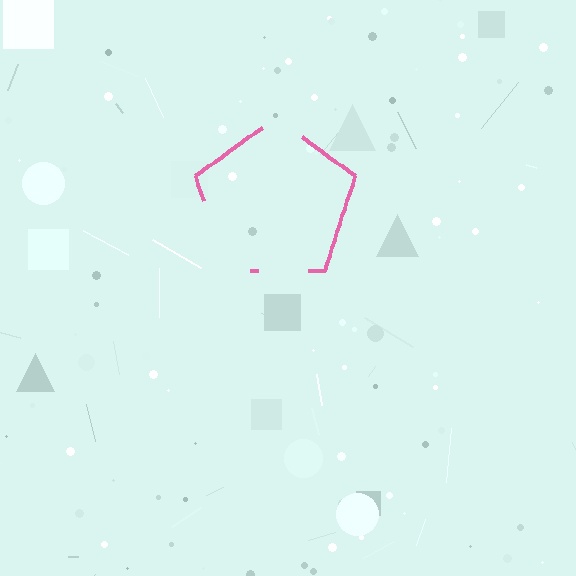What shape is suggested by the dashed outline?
The dashed outline suggests a pentagon.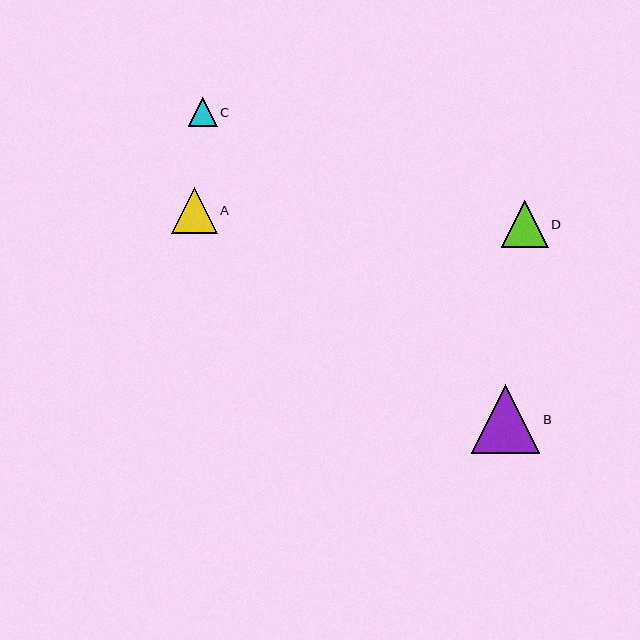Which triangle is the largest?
Triangle B is the largest with a size of approximately 68 pixels.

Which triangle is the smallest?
Triangle C is the smallest with a size of approximately 28 pixels.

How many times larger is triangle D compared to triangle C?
Triangle D is approximately 1.6 times the size of triangle C.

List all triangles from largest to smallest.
From largest to smallest: B, D, A, C.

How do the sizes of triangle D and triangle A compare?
Triangle D and triangle A are approximately the same size.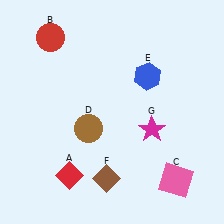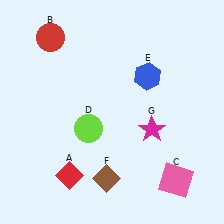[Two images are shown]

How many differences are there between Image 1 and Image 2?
There is 1 difference between the two images.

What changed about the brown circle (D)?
In Image 1, D is brown. In Image 2, it changed to lime.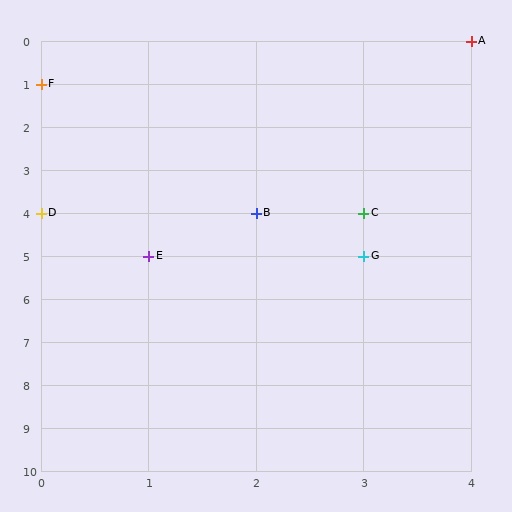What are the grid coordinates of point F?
Point F is at grid coordinates (0, 1).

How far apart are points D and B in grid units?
Points D and B are 2 columns apart.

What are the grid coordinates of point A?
Point A is at grid coordinates (4, 0).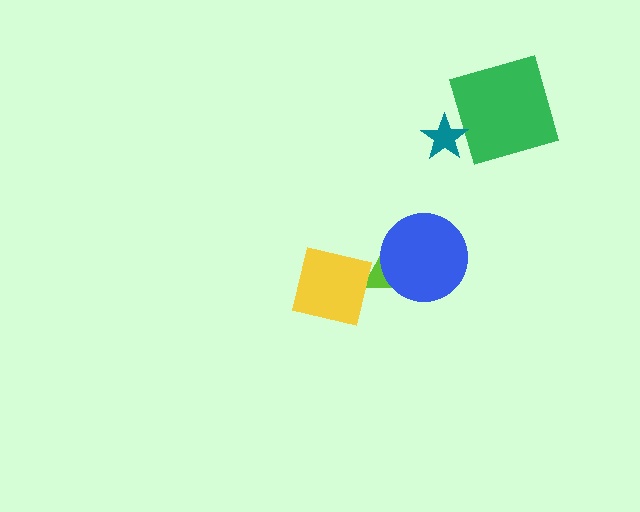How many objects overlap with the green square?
0 objects overlap with the green square.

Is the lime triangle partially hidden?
Yes, it is partially covered by another shape.